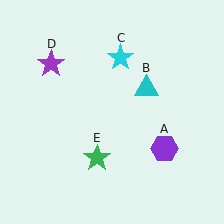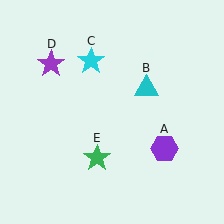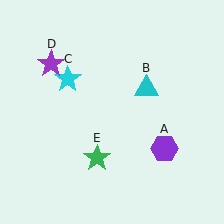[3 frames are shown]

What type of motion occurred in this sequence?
The cyan star (object C) rotated counterclockwise around the center of the scene.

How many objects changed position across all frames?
1 object changed position: cyan star (object C).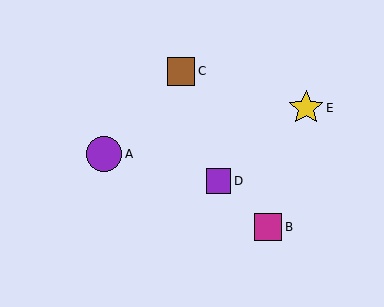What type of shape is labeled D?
Shape D is a purple square.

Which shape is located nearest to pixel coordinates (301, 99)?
The yellow star (labeled E) at (306, 108) is nearest to that location.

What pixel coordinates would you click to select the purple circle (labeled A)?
Click at (104, 154) to select the purple circle A.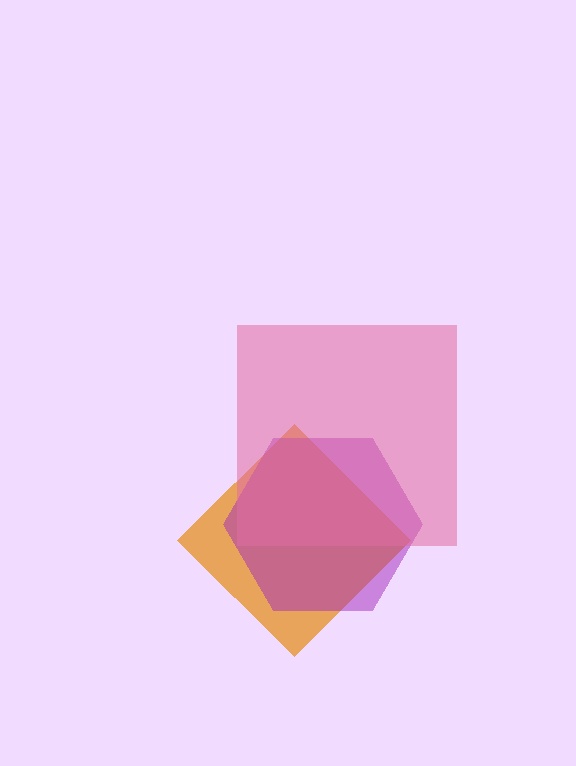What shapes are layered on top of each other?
The layered shapes are: an orange diamond, a purple hexagon, a pink square.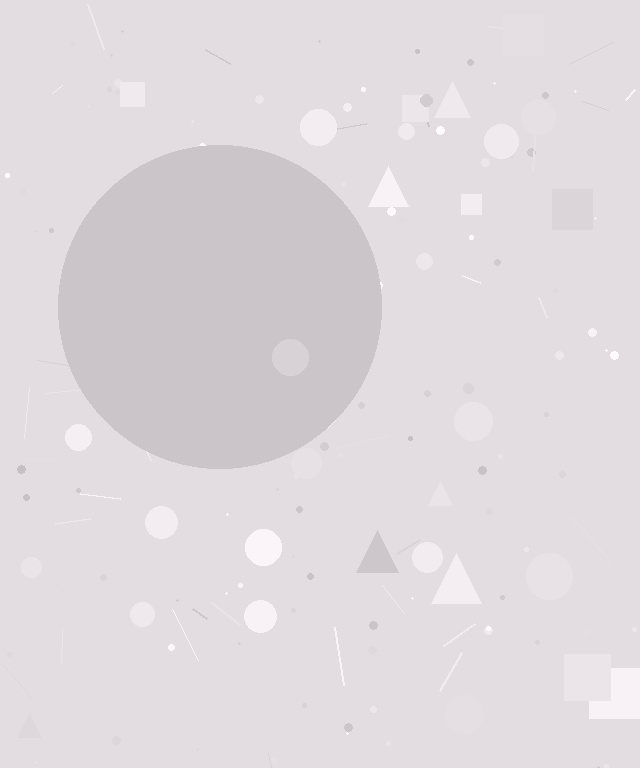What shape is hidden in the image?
A circle is hidden in the image.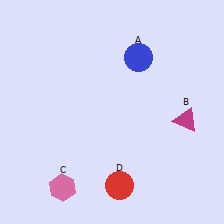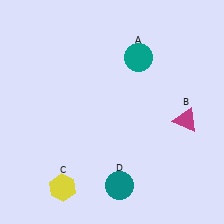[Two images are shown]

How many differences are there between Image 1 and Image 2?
There are 3 differences between the two images.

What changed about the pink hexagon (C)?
In Image 1, C is pink. In Image 2, it changed to yellow.